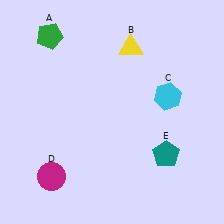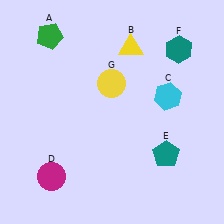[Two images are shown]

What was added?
A teal hexagon (F), a yellow circle (G) were added in Image 2.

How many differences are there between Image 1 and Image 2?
There are 2 differences between the two images.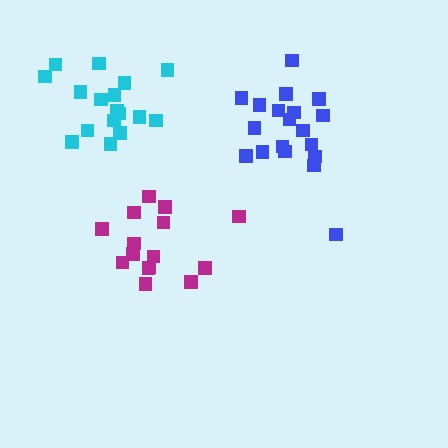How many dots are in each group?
Group 1: 15 dots, Group 2: 19 dots, Group 3: 17 dots (51 total).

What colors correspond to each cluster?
The clusters are colored: magenta, blue, cyan.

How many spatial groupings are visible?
There are 3 spatial groupings.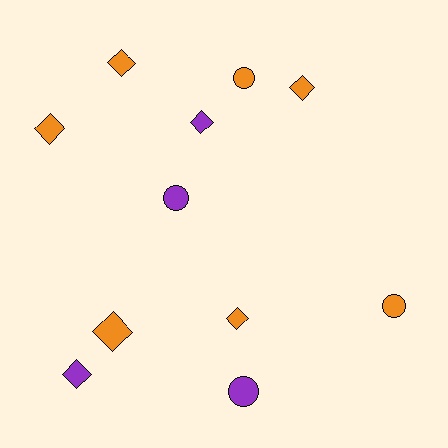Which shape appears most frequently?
Diamond, with 7 objects.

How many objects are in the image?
There are 11 objects.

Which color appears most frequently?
Orange, with 7 objects.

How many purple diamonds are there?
There are 2 purple diamonds.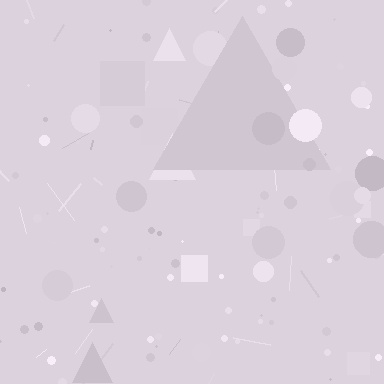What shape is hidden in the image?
A triangle is hidden in the image.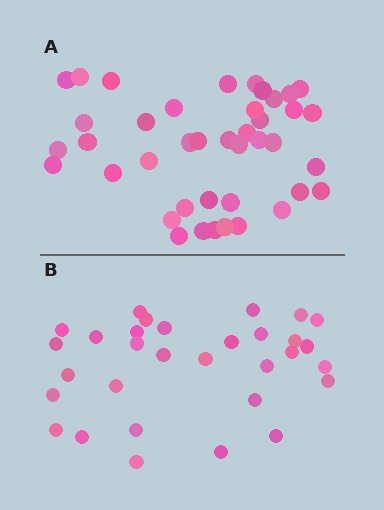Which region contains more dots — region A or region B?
Region A (the top region) has more dots.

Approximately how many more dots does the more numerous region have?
Region A has roughly 10 or so more dots than region B.